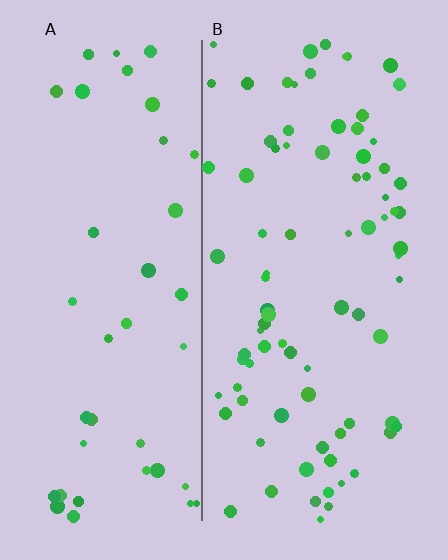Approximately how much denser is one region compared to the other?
Approximately 2.0× — region B over region A.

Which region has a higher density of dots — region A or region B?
B (the right).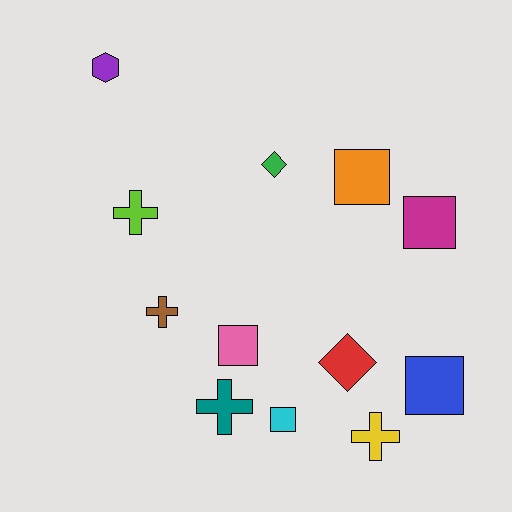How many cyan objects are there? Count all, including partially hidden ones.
There is 1 cyan object.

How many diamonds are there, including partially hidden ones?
There are 2 diamonds.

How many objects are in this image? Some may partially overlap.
There are 12 objects.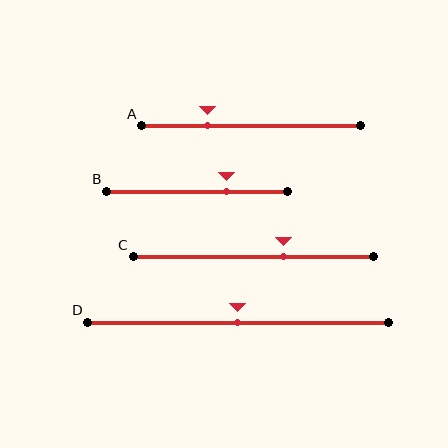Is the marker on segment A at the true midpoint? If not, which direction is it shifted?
No, the marker on segment A is shifted to the left by about 20% of the segment length.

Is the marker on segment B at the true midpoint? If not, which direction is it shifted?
No, the marker on segment B is shifted to the right by about 16% of the segment length.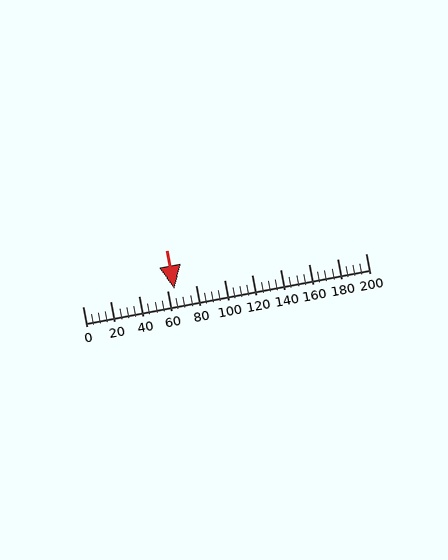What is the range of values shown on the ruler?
The ruler shows values from 0 to 200.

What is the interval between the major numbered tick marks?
The major tick marks are spaced 20 units apart.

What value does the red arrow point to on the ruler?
The red arrow points to approximately 65.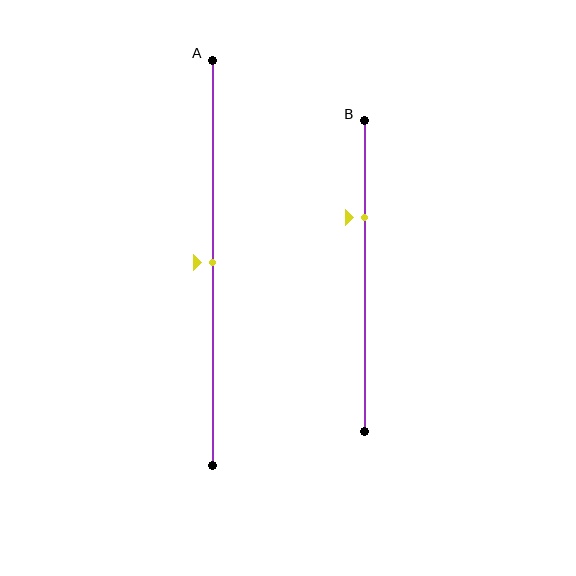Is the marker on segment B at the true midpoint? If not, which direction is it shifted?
No, the marker on segment B is shifted upward by about 19% of the segment length.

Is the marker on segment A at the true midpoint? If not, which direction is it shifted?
Yes, the marker on segment A is at the true midpoint.